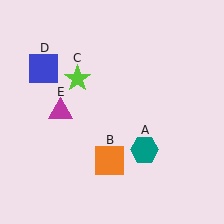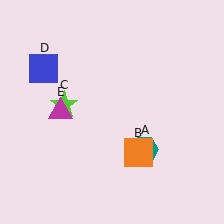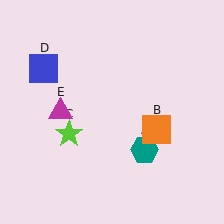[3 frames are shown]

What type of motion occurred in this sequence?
The orange square (object B), lime star (object C) rotated counterclockwise around the center of the scene.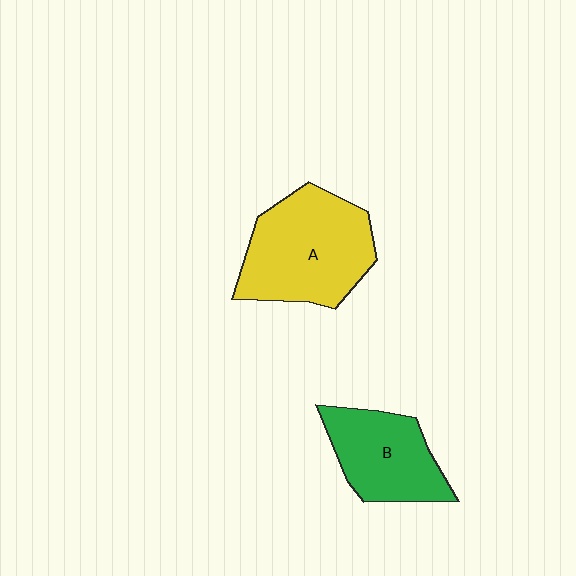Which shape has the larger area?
Shape A (yellow).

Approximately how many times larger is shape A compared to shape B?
Approximately 1.4 times.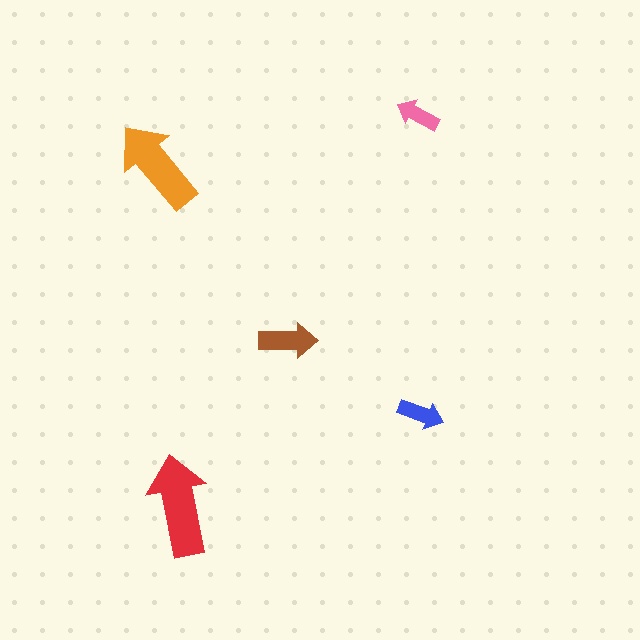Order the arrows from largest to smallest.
the red one, the orange one, the brown one, the blue one, the pink one.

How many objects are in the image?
There are 5 objects in the image.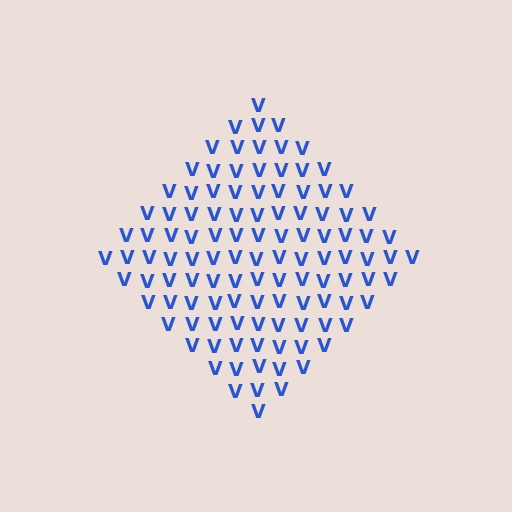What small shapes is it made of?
It is made of small letter V's.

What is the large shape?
The large shape is a diamond.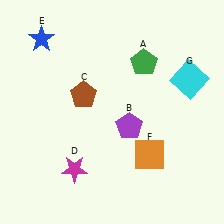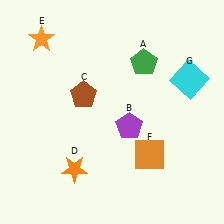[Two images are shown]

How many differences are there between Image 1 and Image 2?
There are 2 differences between the two images.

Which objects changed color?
D changed from magenta to orange. E changed from blue to orange.